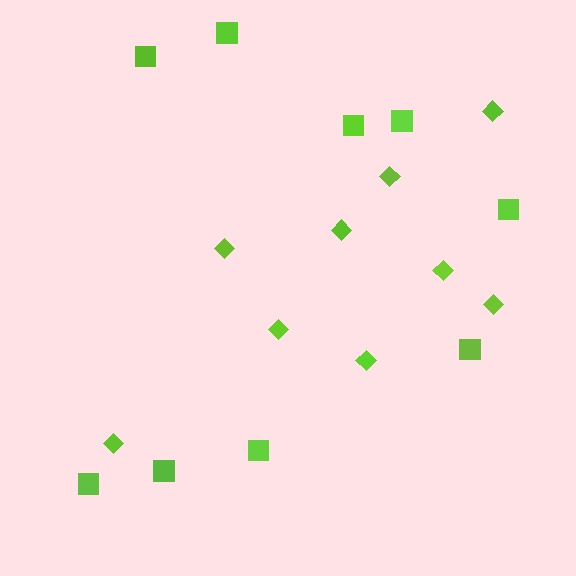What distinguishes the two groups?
There are 2 groups: one group of diamonds (9) and one group of squares (9).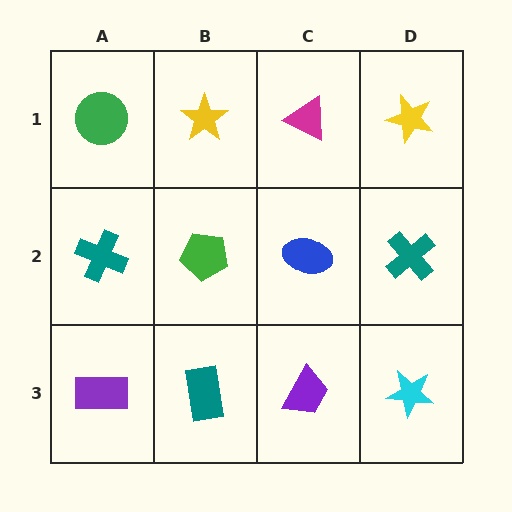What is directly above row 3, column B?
A green pentagon.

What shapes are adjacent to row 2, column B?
A yellow star (row 1, column B), a teal rectangle (row 3, column B), a teal cross (row 2, column A), a blue ellipse (row 2, column C).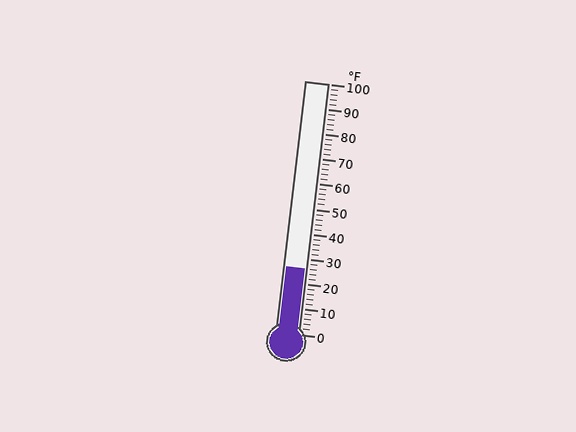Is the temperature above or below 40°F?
The temperature is below 40°F.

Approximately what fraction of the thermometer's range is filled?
The thermometer is filled to approximately 25% of its range.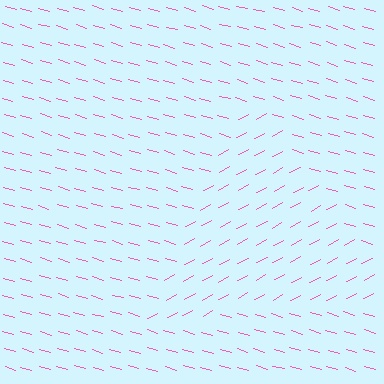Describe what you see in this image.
The image is filled with small pink line segments. A triangle region in the image has lines oriented differently from the surrounding lines, creating a visible texture boundary.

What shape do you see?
I see a triangle.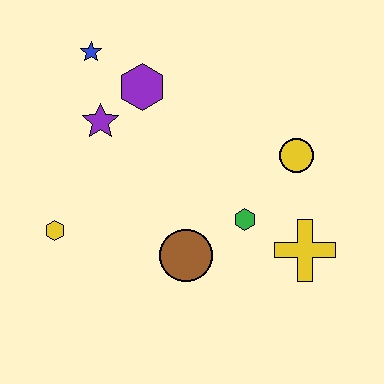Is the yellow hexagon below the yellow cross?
No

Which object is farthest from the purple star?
The yellow cross is farthest from the purple star.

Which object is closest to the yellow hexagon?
The purple star is closest to the yellow hexagon.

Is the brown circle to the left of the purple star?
No